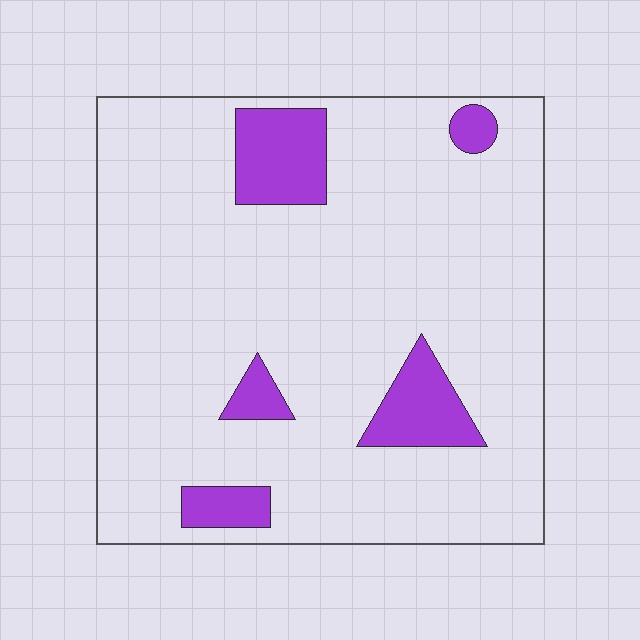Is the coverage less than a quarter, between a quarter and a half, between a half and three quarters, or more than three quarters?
Less than a quarter.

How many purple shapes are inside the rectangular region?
5.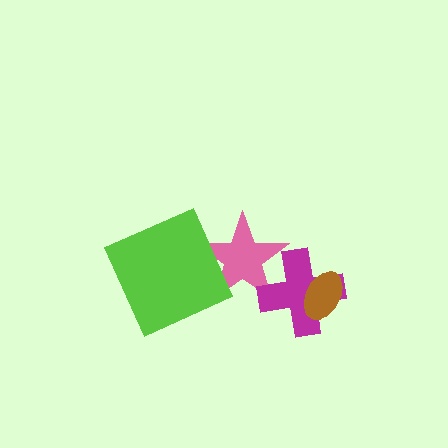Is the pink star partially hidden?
Yes, it is partially covered by another shape.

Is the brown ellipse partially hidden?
No, no other shape covers it.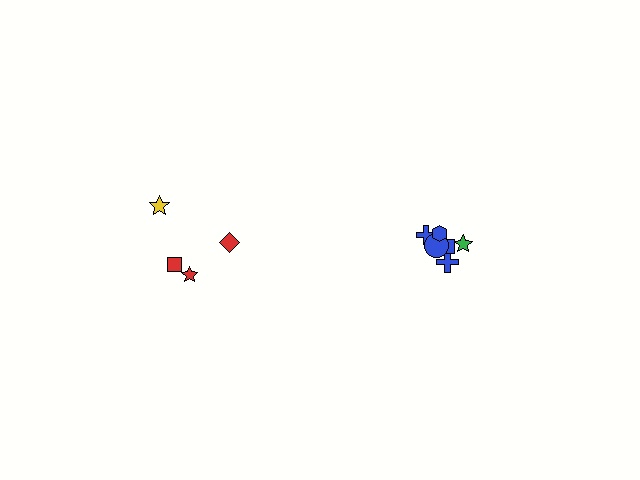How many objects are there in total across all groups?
There are 10 objects.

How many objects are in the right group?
There are 6 objects.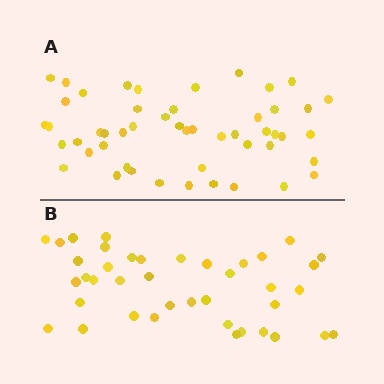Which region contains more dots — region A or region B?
Region A (the top region) has more dots.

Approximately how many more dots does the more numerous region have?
Region A has roughly 10 or so more dots than region B.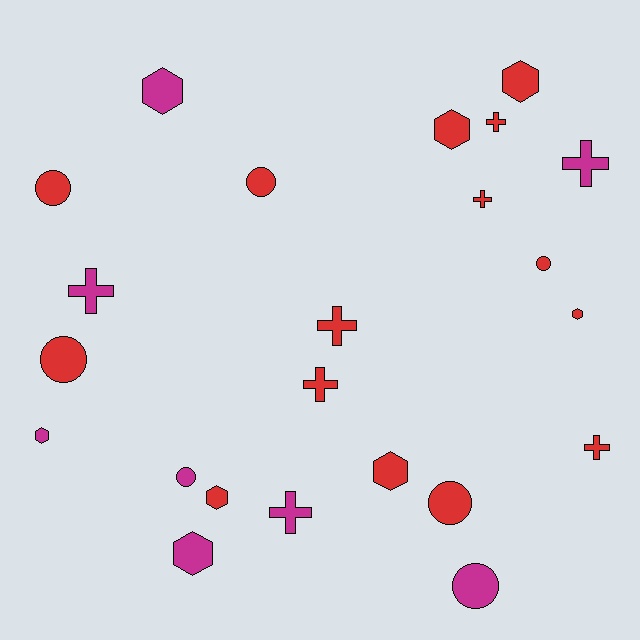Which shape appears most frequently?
Hexagon, with 8 objects.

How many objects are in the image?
There are 23 objects.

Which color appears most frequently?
Red, with 15 objects.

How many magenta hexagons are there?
There are 3 magenta hexagons.